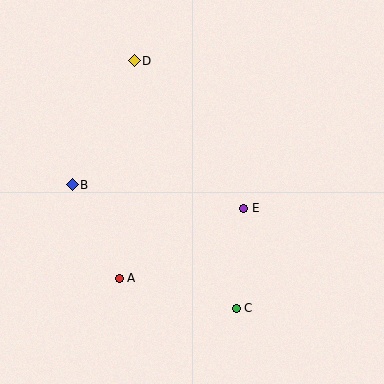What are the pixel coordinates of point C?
Point C is at (236, 308).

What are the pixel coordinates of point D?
Point D is at (134, 61).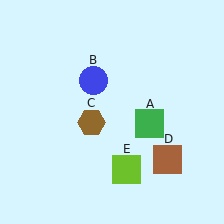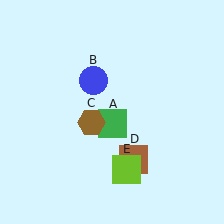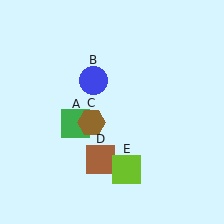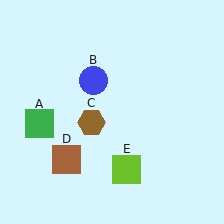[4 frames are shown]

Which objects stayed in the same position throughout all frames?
Blue circle (object B) and brown hexagon (object C) and lime square (object E) remained stationary.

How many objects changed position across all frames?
2 objects changed position: green square (object A), brown square (object D).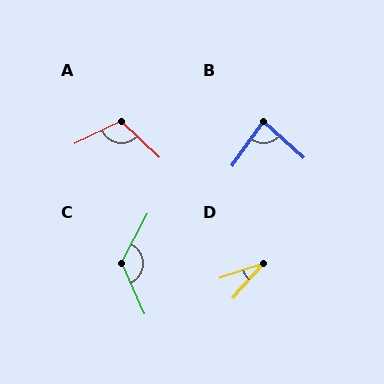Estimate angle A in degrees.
Approximately 110 degrees.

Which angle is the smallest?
D, at approximately 30 degrees.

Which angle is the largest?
C, at approximately 127 degrees.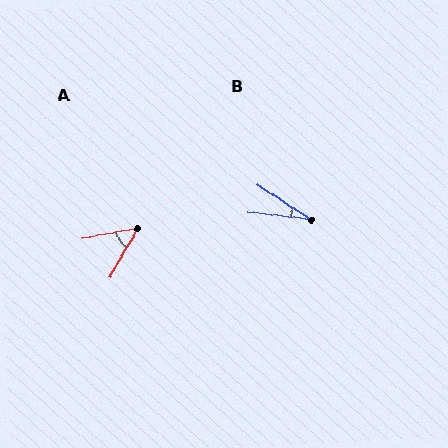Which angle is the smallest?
B, at approximately 27 degrees.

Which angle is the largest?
A, at approximately 49 degrees.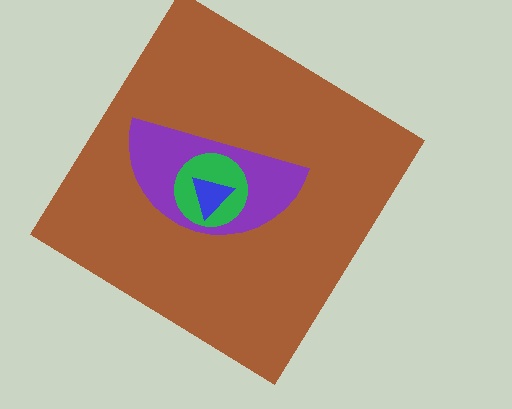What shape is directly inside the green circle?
The blue triangle.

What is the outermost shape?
The brown diamond.